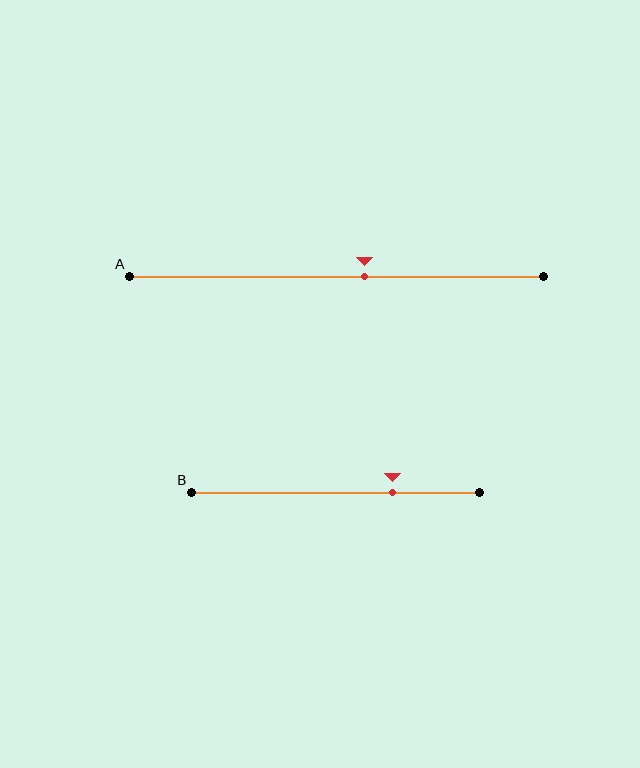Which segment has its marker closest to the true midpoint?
Segment A has its marker closest to the true midpoint.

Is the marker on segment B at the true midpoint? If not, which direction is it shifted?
No, the marker on segment B is shifted to the right by about 20% of the segment length.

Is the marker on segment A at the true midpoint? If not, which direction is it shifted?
No, the marker on segment A is shifted to the right by about 7% of the segment length.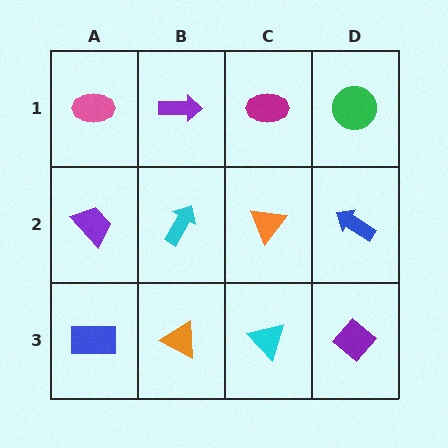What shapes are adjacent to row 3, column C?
An orange triangle (row 2, column C), an orange triangle (row 3, column B), a purple diamond (row 3, column D).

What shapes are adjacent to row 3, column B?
A cyan arrow (row 2, column B), a blue rectangle (row 3, column A), a cyan triangle (row 3, column C).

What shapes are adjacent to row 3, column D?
A blue arrow (row 2, column D), a cyan triangle (row 3, column C).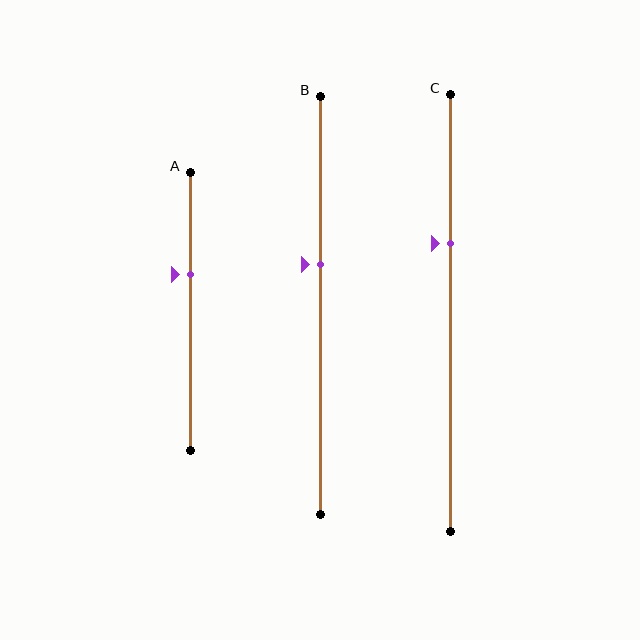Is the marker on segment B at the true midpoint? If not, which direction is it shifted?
No, the marker on segment B is shifted upward by about 10% of the segment length.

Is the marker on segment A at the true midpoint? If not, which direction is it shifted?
No, the marker on segment A is shifted upward by about 14% of the segment length.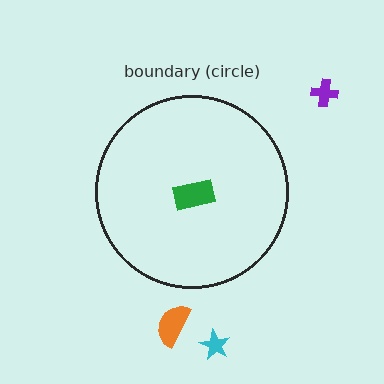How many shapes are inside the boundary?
1 inside, 3 outside.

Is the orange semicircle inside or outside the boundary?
Outside.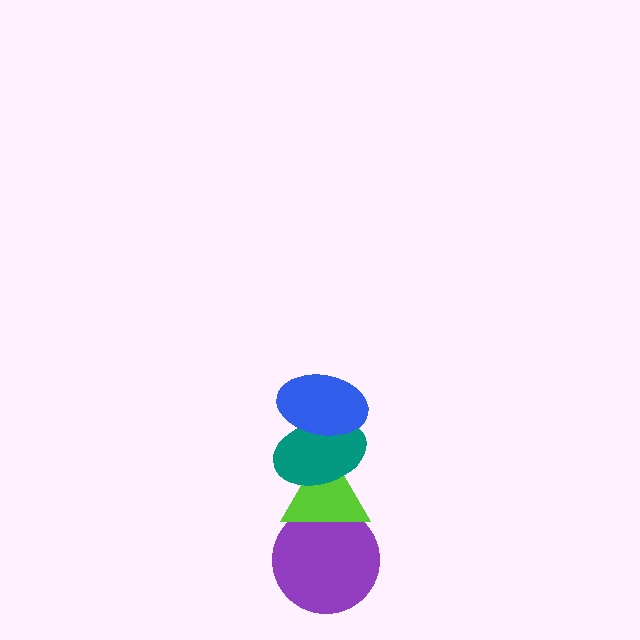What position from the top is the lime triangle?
The lime triangle is 3rd from the top.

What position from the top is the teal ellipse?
The teal ellipse is 2nd from the top.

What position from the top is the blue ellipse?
The blue ellipse is 1st from the top.